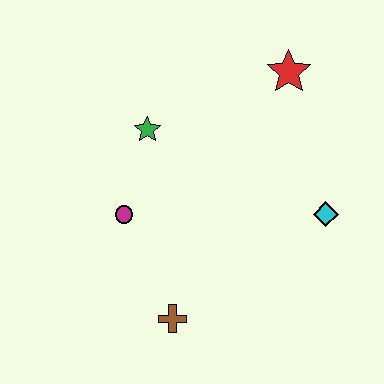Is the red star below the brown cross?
No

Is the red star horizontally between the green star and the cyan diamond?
Yes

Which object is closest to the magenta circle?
The green star is closest to the magenta circle.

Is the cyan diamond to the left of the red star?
No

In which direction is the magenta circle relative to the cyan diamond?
The magenta circle is to the left of the cyan diamond.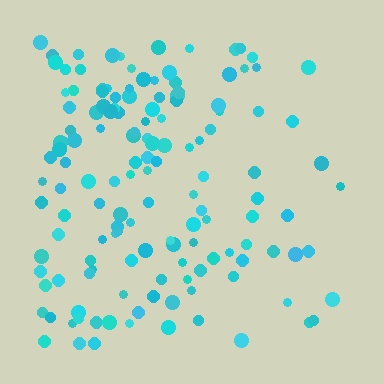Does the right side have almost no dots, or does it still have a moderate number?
Still a moderate number, just noticeably fewer than the left.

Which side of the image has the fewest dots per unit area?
The right.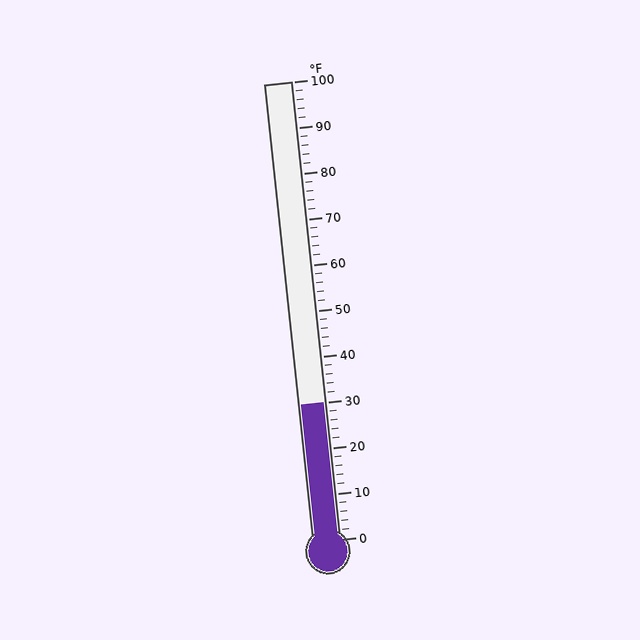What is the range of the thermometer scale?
The thermometer scale ranges from 0°F to 100°F.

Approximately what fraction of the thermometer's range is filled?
The thermometer is filled to approximately 30% of its range.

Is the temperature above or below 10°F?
The temperature is above 10°F.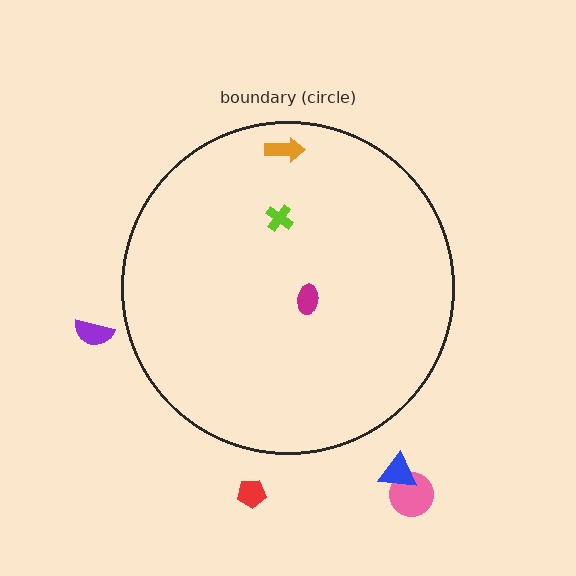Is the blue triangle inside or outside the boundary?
Outside.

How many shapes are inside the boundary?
3 inside, 4 outside.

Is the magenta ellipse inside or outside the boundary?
Inside.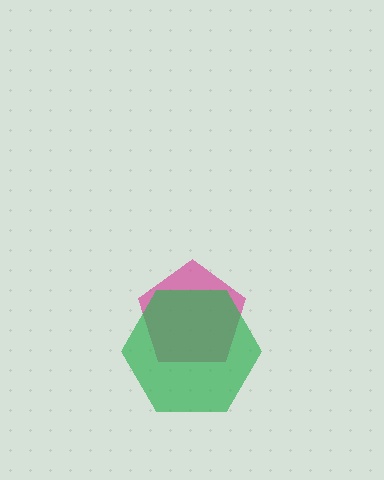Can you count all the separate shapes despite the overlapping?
Yes, there are 2 separate shapes.